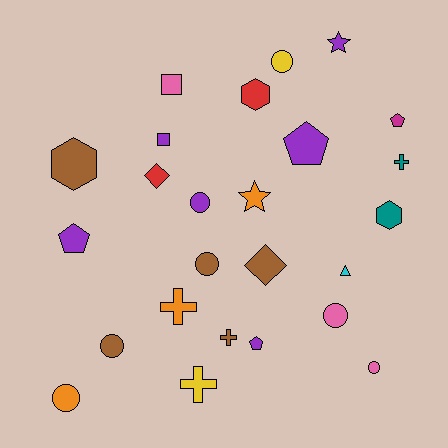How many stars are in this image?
There are 2 stars.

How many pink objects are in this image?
There are 3 pink objects.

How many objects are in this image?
There are 25 objects.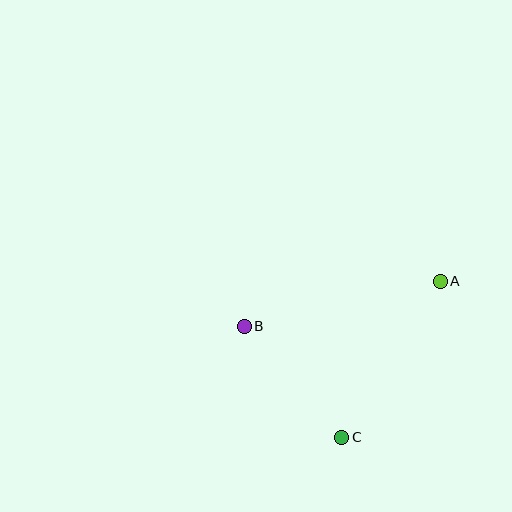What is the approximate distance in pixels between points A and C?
The distance between A and C is approximately 184 pixels.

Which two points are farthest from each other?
Points A and B are farthest from each other.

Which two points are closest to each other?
Points B and C are closest to each other.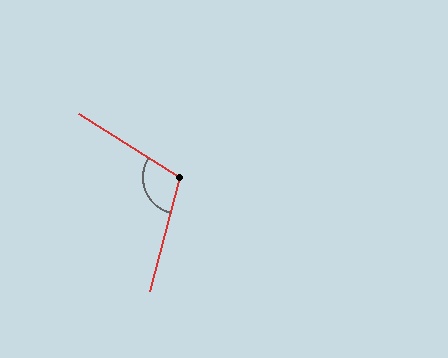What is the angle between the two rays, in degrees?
Approximately 107 degrees.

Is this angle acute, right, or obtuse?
It is obtuse.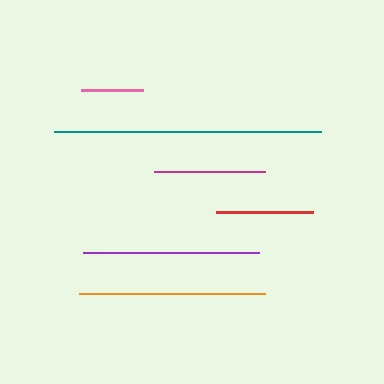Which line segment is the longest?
The teal line is the longest at approximately 267 pixels.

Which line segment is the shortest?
The pink line is the shortest at approximately 62 pixels.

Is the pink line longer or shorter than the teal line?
The teal line is longer than the pink line.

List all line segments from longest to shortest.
From longest to shortest: teal, orange, purple, magenta, red, pink.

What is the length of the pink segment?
The pink segment is approximately 62 pixels long.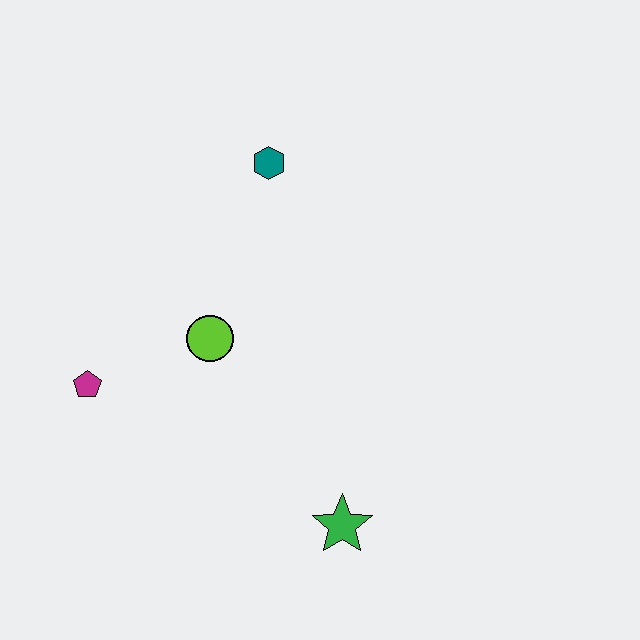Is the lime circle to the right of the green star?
No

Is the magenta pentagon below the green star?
No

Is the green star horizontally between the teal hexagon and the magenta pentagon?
No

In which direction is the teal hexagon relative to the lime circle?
The teal hexagon is above the lime circle.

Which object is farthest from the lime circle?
The green star is farthest from the lime circle.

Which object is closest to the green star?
The lime circle is closest to the green star.